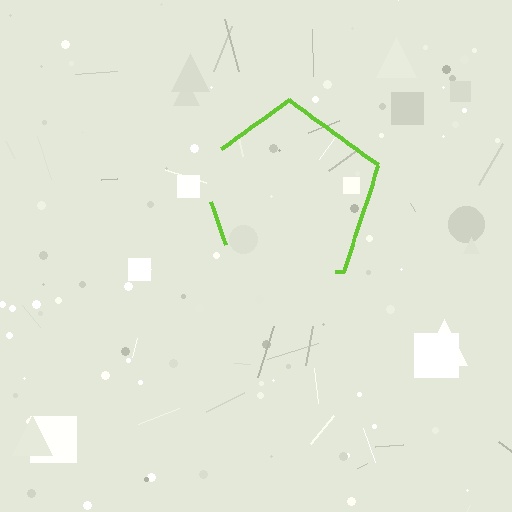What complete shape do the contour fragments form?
The contour fragments form a pentagon.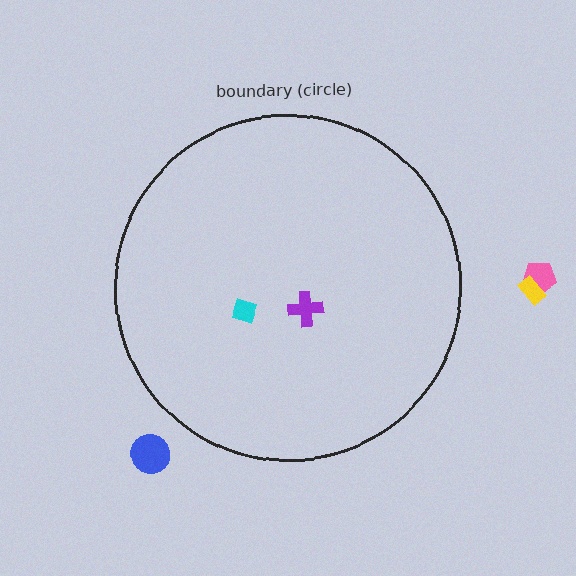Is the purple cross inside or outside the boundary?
Inside.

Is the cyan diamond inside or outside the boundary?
Inside.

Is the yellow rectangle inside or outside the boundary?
Outside.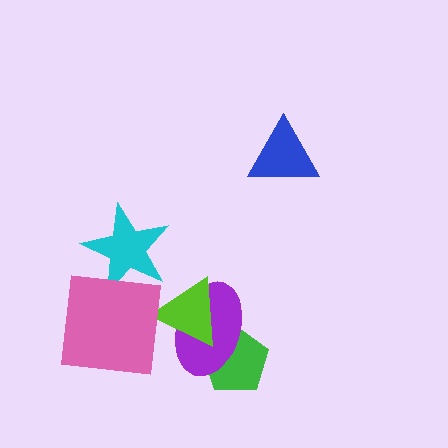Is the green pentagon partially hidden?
Yes, it is partially covered by another shape.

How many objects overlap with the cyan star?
1 object overlaps with the cyan star.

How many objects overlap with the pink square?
1 object overlaps with the pink square.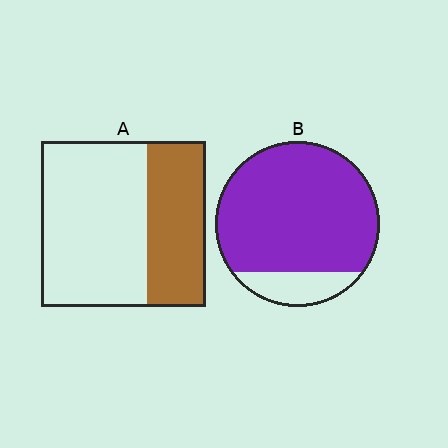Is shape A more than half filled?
No.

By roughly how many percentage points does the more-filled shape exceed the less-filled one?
By roughly 50 percentage points (B over A).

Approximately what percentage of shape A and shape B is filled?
A is approximately 35% and B is approximately 85%.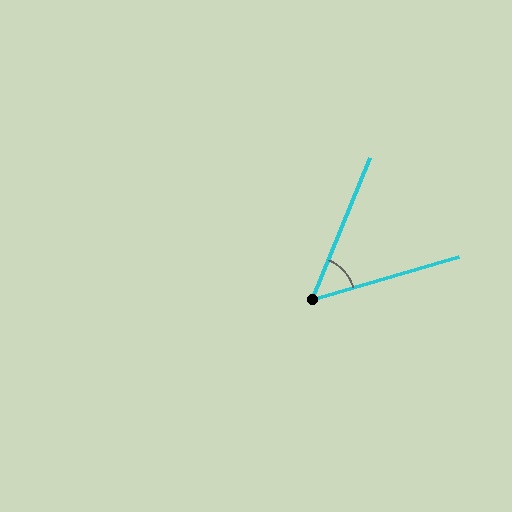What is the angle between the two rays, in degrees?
Approximately 51 degrees.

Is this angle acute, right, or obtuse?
It is acute.